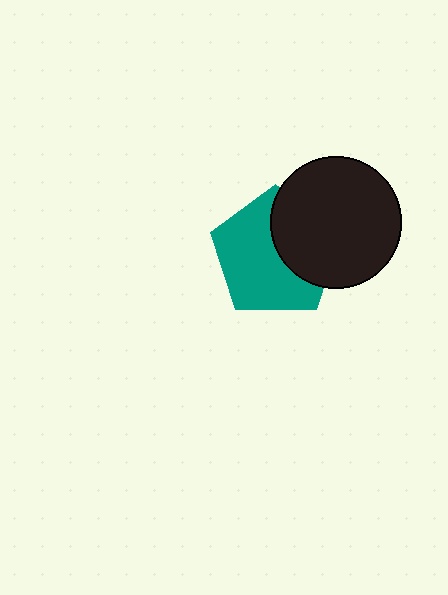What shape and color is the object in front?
The object in front is a black circle.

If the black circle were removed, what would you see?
You would see the complete teal pentagon.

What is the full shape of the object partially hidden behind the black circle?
The partially hidden object is a teal pentagon.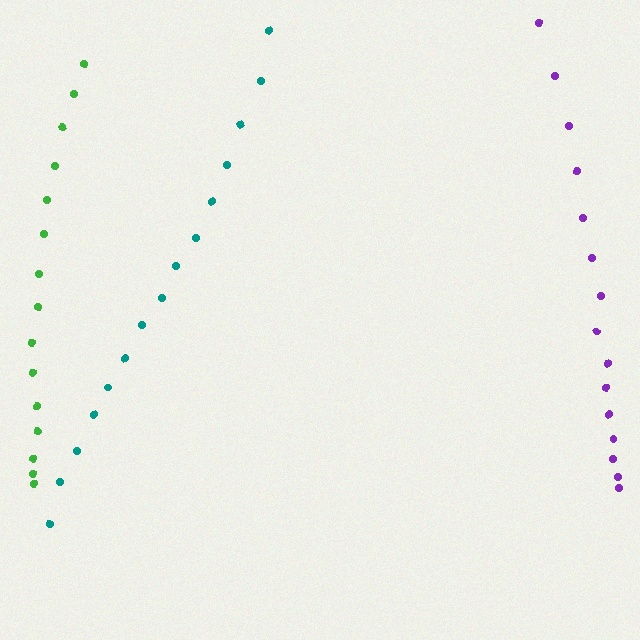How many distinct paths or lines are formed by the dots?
There are 3 distinct paths.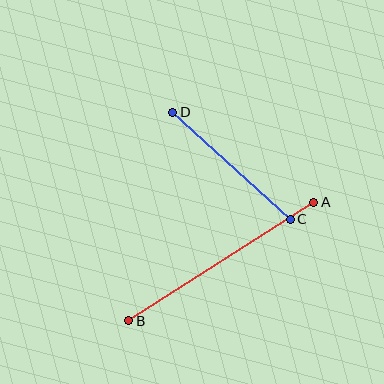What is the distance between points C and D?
The distance is approximately 159 pixels.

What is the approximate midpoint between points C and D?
The midpoint is at approximately (231, 166) pixels.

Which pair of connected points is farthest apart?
Points A and B are farthest apart.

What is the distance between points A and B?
The distance is approximately 220 pixels.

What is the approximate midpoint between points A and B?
The midpoint is at approximately (221, 262) pixels.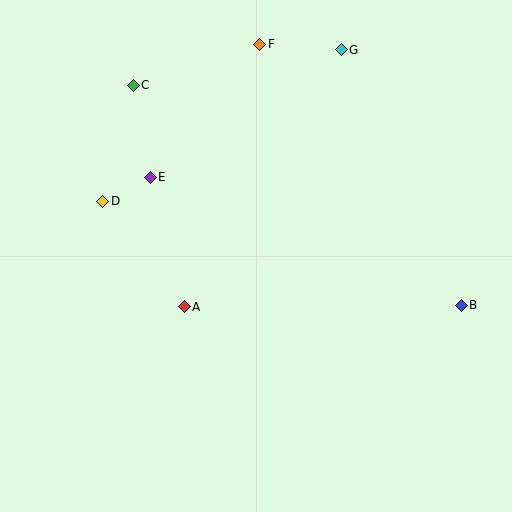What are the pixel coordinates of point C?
Point C is at (133, 85).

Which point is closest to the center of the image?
Point A at (184, 307) is closest to the center.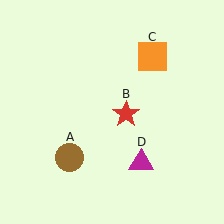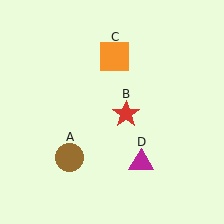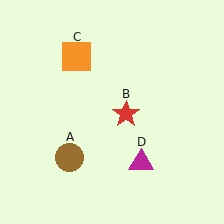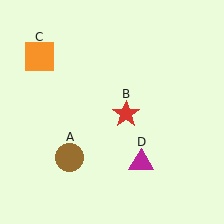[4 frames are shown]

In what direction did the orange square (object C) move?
The orange square (object C) moved left.